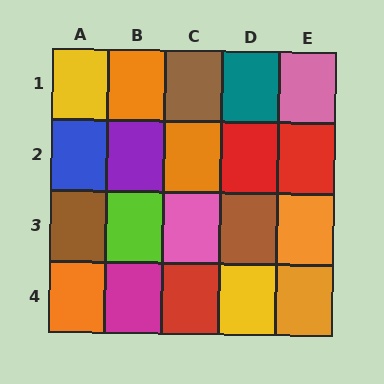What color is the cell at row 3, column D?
Brown.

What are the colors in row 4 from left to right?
Orange, magenta, red, yellow, orange.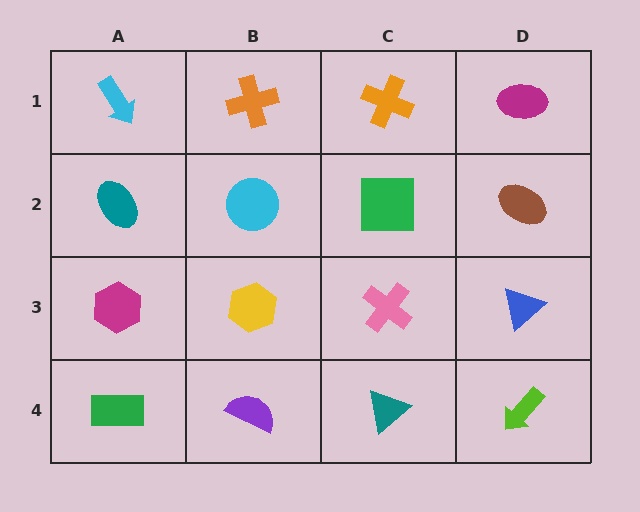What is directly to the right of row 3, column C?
A blue triangle.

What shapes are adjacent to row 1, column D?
A brown ellipse (row 2, column D), an orange cross (row 1, column C).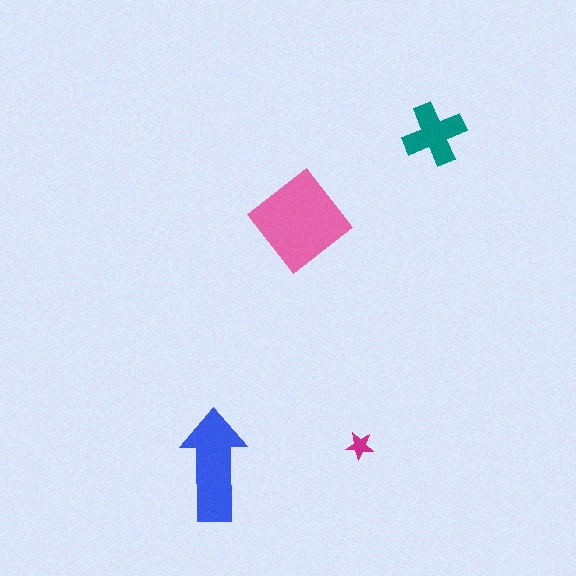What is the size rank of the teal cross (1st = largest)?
3rd.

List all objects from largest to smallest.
The pink diamond, the blue arrow, the teal cross, the magenta star.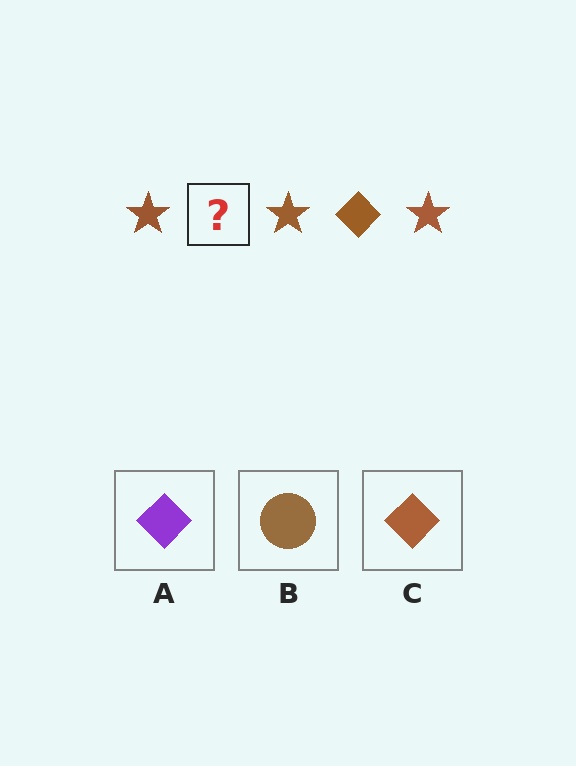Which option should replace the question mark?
Option C.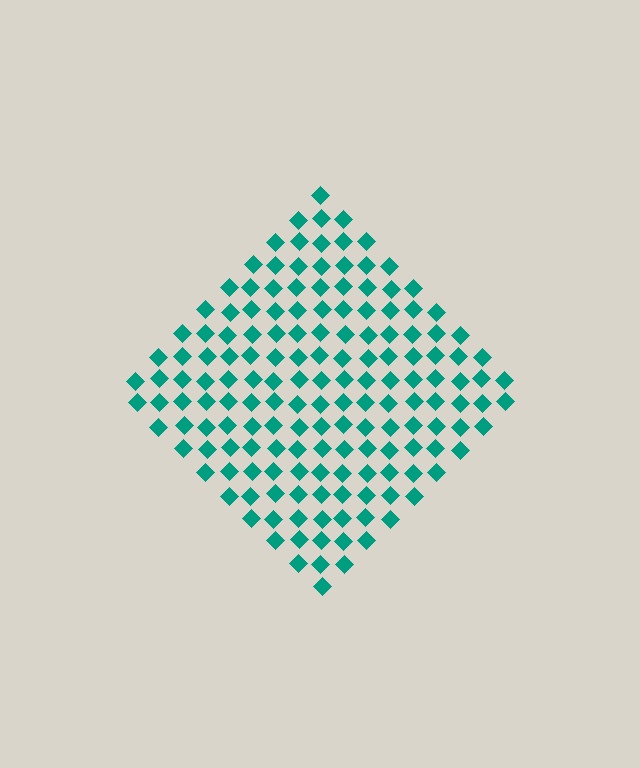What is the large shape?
The large shape is a diamond.